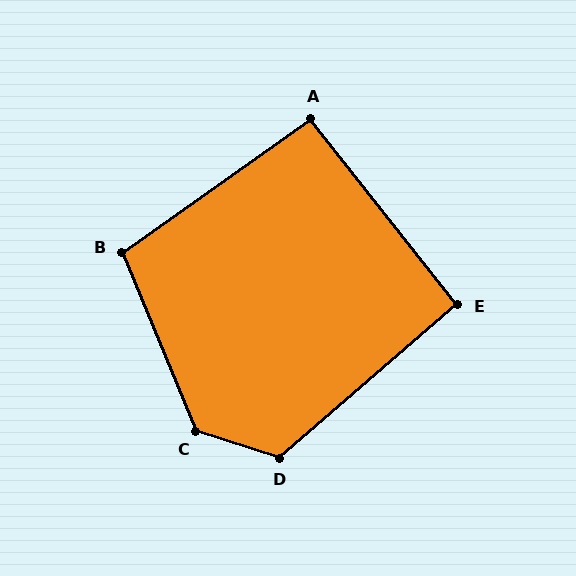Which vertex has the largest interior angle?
C, at approximately 130 degrees.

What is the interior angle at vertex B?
Approximately 103 degrees (obtuse).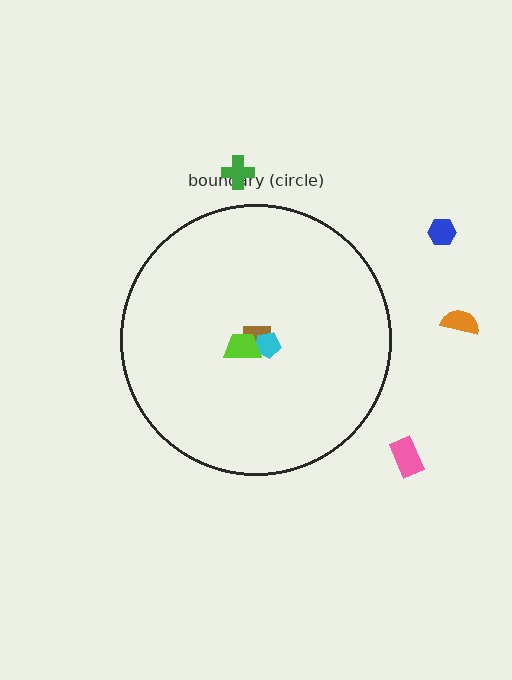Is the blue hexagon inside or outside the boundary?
Outside.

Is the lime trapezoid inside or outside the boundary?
Inside.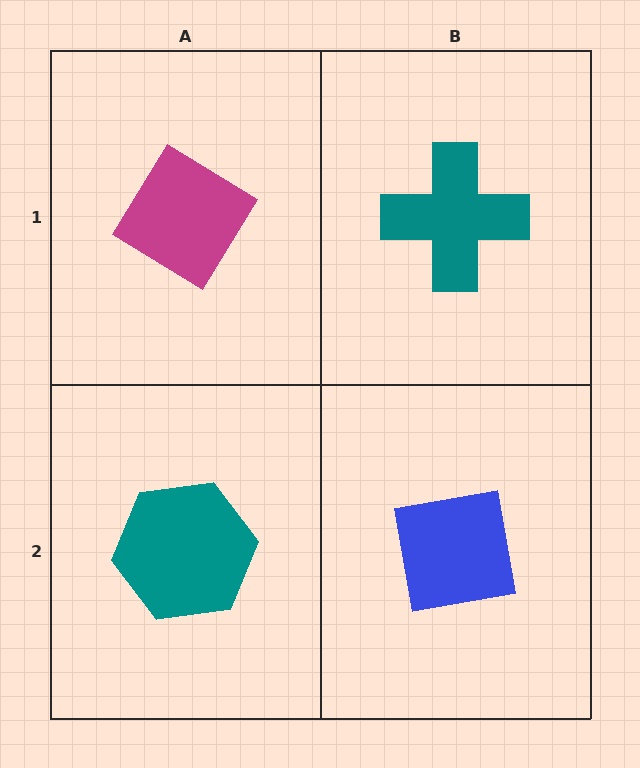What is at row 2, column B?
A blue square.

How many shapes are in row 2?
2 shapes.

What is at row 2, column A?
A teal hexagon.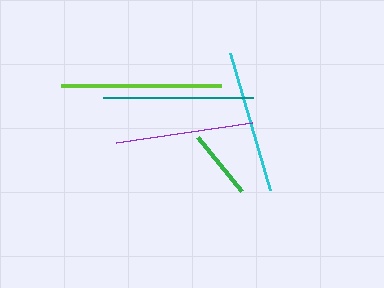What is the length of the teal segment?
The teal segment is approximately 150 pixels long.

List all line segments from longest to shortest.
From longest to shortest: lime, teal, cyan, purple, green.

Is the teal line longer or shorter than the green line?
The teal line is longer than the green line.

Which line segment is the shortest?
The green line is the shortest at approximately 70 pixels.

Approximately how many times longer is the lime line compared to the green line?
The lime line is approximately 2.3 times the length of the green line.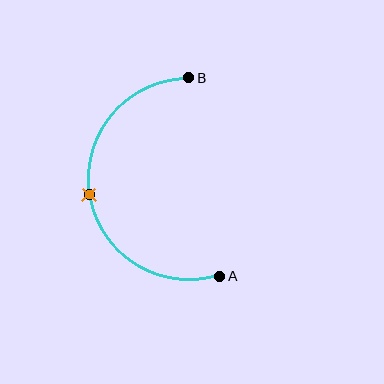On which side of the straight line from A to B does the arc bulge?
The arc bulges to the left of the straight line connecting A and B.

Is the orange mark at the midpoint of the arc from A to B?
Yes. The orange mark lies on the arc at equal arc-length from both A and B — it is the arc midpoint.